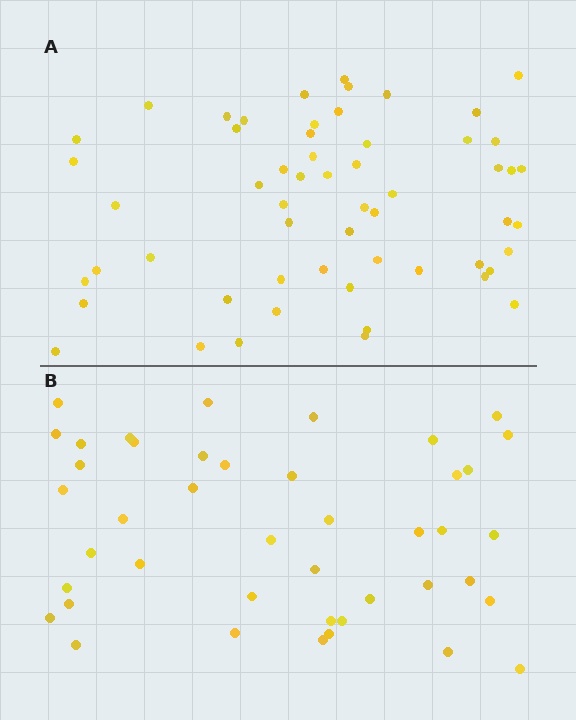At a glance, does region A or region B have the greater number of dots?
Region A (the top region) has more dots.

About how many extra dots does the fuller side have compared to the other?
Region A has approximately 15 more dots than region B.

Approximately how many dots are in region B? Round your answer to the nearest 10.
About 40 dots. (The exact count is 43, which rounds to 40.)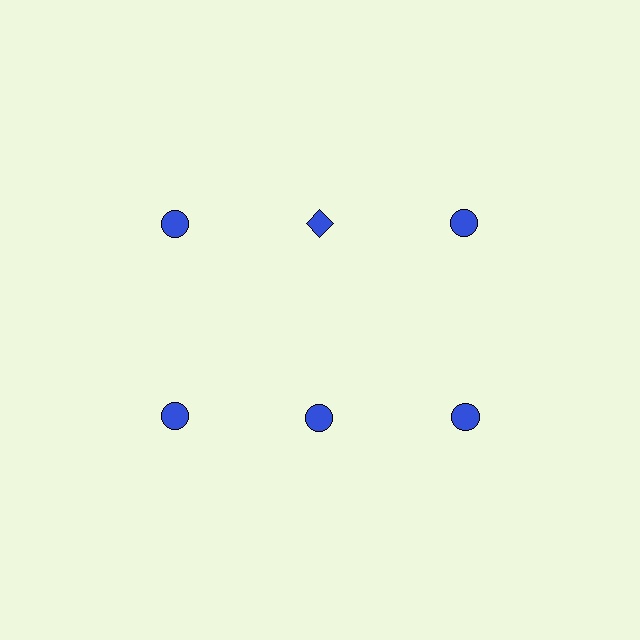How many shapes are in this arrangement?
There are 6 shapes arranged in a grid pattern.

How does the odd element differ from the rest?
It has a different shape: diamond instead of circle.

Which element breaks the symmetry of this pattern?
The blue diamond in the top row, second from left column breaks the symmetry. All other shapes are blue circles.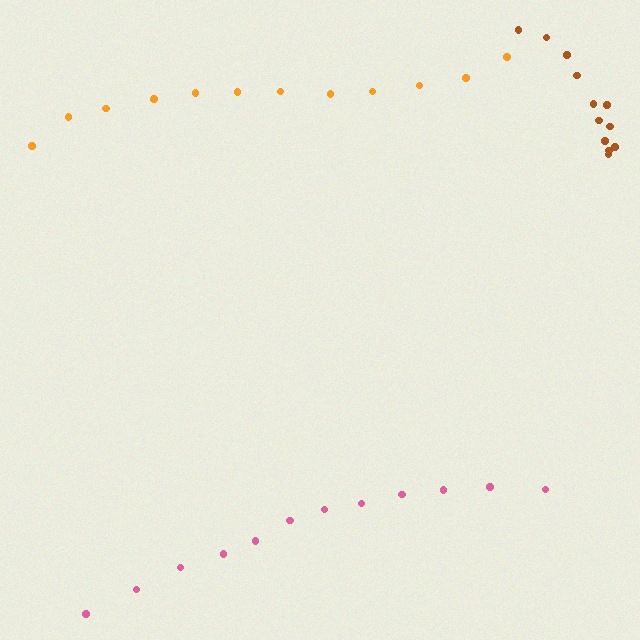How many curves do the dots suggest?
There are 3 distinct paths.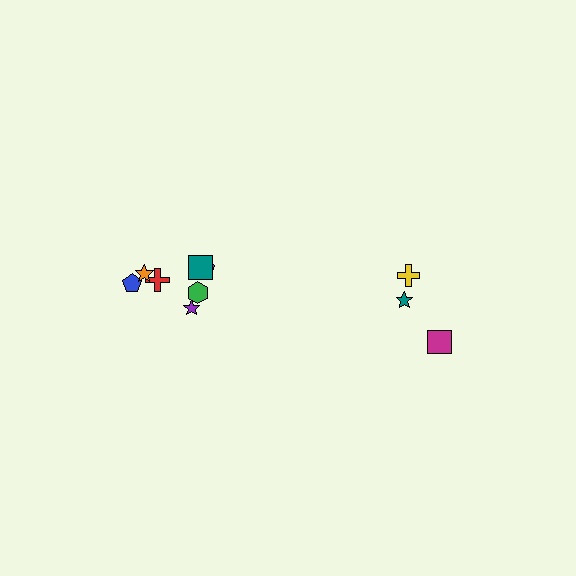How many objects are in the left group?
There are 7 objects.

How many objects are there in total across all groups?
There are 10 objects.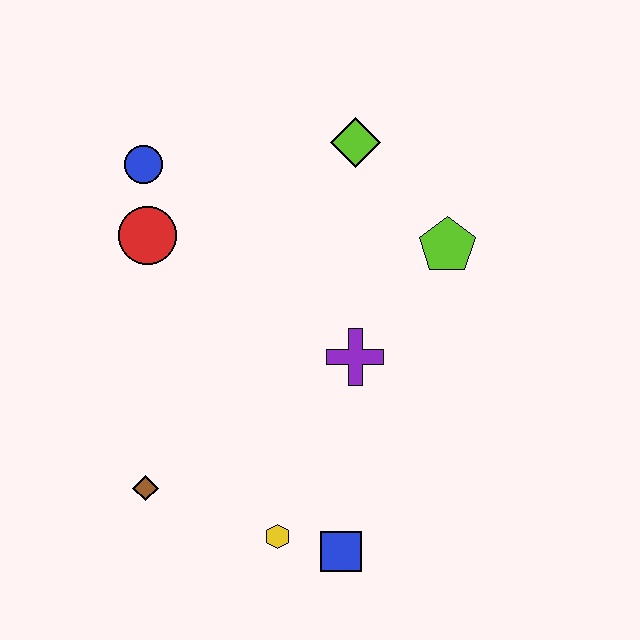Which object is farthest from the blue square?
The blue circle is farthest from the blue square.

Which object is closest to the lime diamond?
The lime pentagon is closest to the lime diamond.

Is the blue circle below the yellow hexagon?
No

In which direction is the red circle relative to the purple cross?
The red circle is to the left of the purple cross.